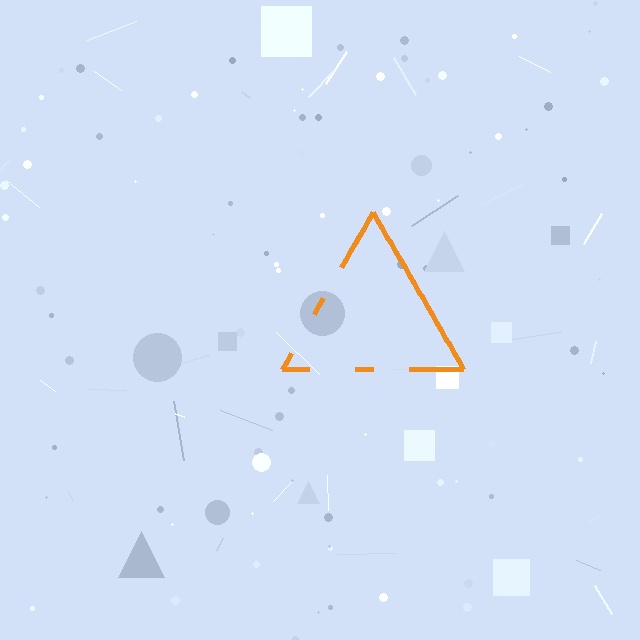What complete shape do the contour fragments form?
The contour fragments form a triangle.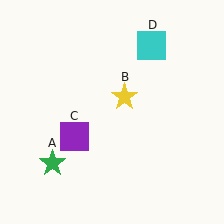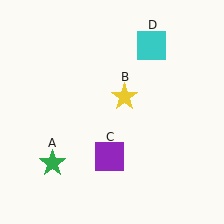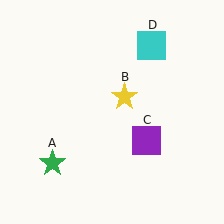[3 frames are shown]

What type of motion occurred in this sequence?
The purple square (object C) rotated counterclockwise around the center of the scene.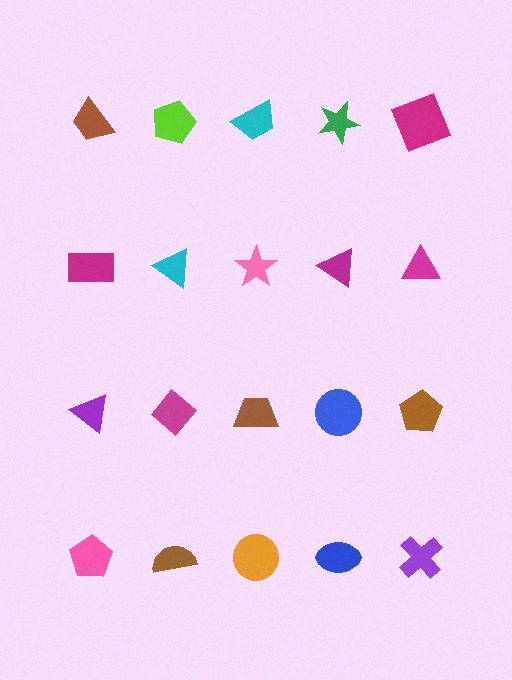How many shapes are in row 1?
5 shapes.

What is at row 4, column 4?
A blue ellipse.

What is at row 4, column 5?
A purple cross.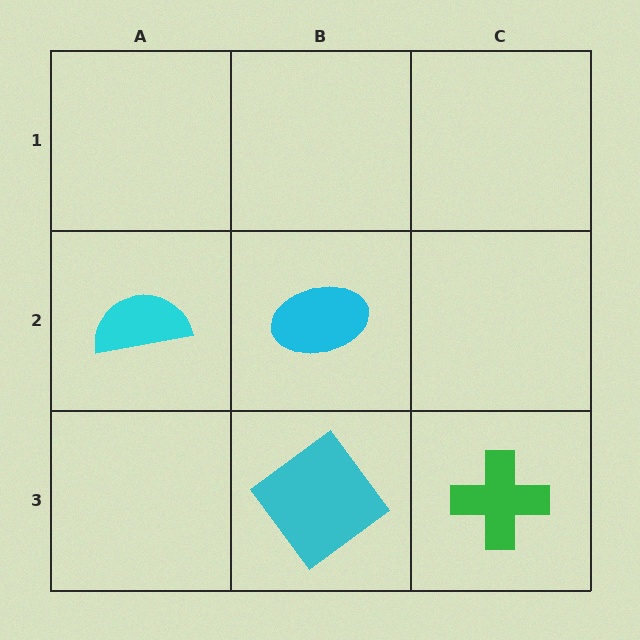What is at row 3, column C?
A green cross.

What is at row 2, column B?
A cyan ellipse.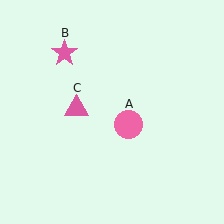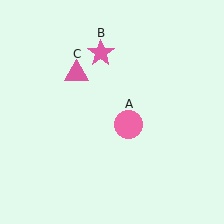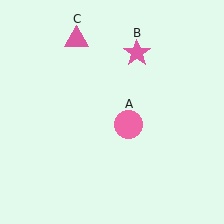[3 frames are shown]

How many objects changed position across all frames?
2 objects changed position: pink star (object B), pink triangle (object C).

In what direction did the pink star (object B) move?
The pink star (object B) moved right.